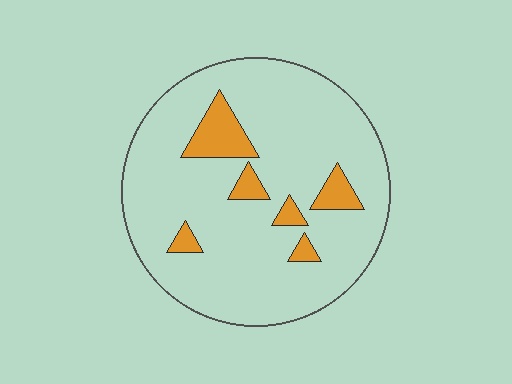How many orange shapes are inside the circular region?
6.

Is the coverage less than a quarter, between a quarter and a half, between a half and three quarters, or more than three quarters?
Less than a quarter.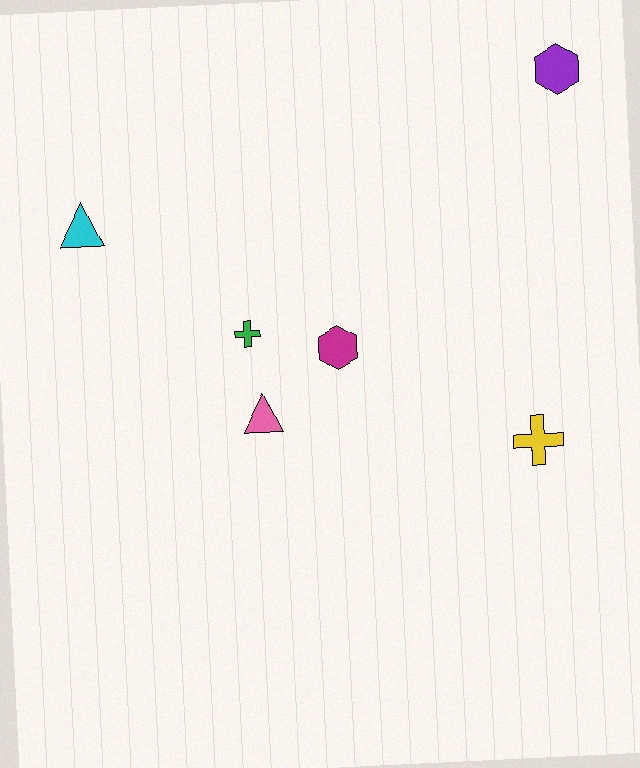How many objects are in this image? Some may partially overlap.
There are 6 objects.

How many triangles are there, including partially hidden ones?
There are 2 triangles.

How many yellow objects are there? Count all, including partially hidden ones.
There is 1 yellow object.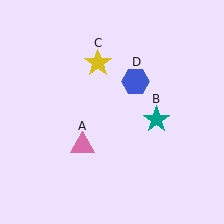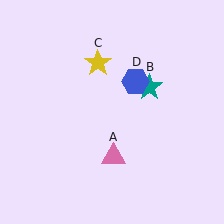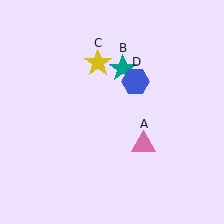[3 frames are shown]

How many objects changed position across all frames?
2 objects changed position: pink triangle (object A), teal star (object B).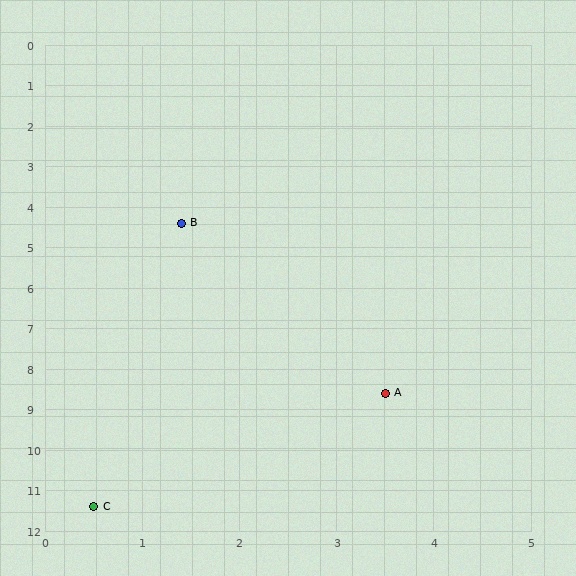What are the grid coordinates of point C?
Point C is at approximately (0.5, 11.4).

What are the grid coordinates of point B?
Point B is at approximately (1.4, 4.4).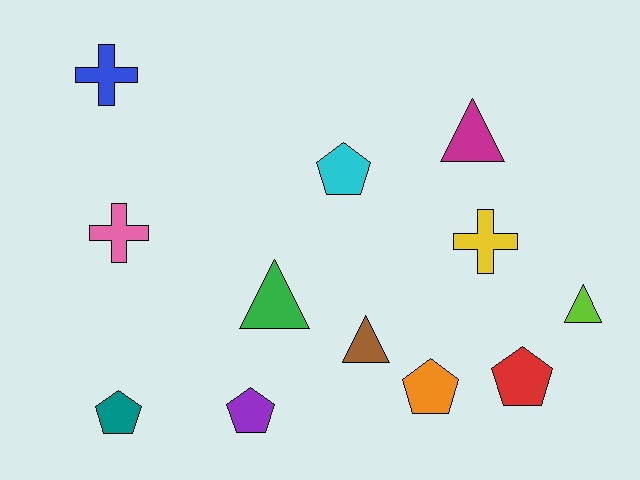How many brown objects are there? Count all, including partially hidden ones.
There is 1 brown object.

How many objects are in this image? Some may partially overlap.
There are 12 objects.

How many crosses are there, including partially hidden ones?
There are 3 crosses.